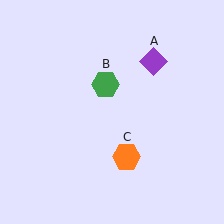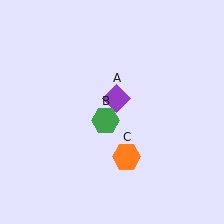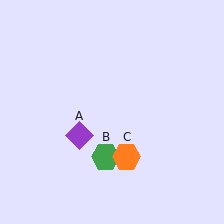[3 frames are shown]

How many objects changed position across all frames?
2 objects changed position: purple diamond (object A), green hexagon (object B).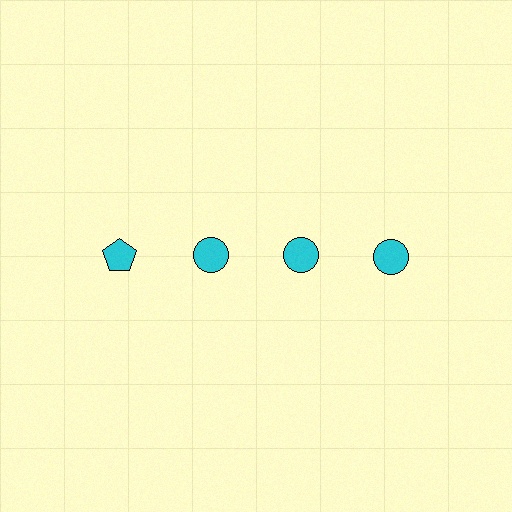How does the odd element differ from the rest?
It has a different shape: pentagon instead of circle.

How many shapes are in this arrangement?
There are 4 shapes arranged in a grid pattern.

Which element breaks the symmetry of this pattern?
The cyan pentagon in the top row, leftmost column breaks the symmetry. All other shapes are cyan circles.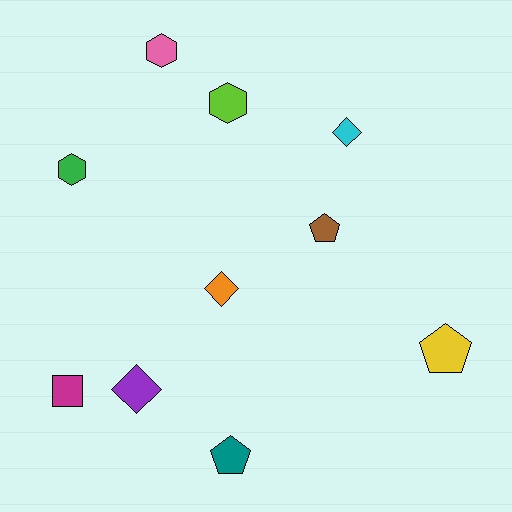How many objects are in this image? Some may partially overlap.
There are 10 objects.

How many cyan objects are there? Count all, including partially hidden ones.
There is 1 cyan object.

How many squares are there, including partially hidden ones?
There is 1 square.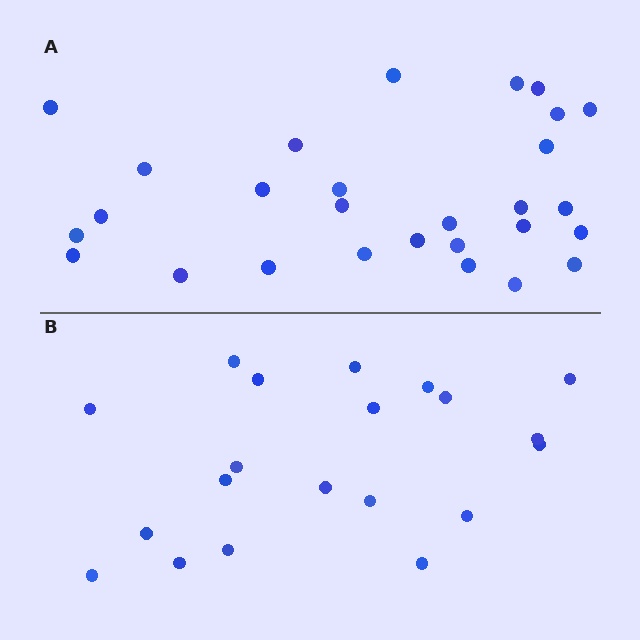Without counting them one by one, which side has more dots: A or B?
Region A (the top region) has more dots.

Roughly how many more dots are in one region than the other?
Region A has roughly 8 or so more dots than region B.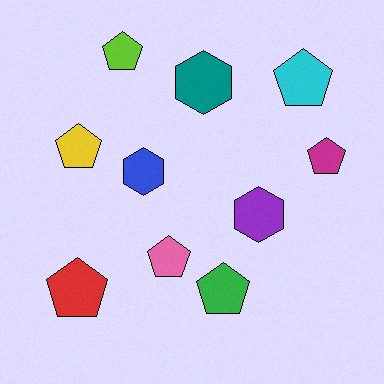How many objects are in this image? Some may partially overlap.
There are 10 objects.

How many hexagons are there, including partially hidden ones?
There are 3 hexagons.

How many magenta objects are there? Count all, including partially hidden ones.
There is 1 magenta object.